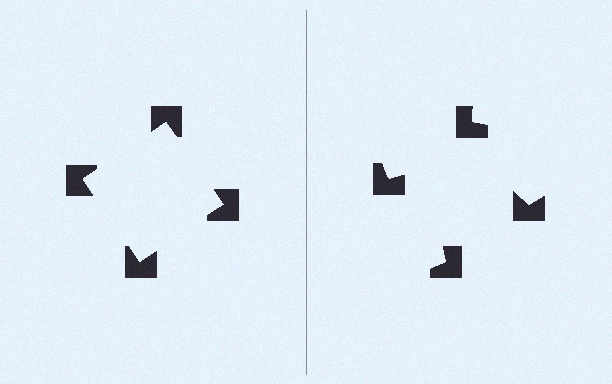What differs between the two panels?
The notched squares are positioned identically on both sides; only the wedge orientations differ. On the left they align to a square; on the right they are misaligned.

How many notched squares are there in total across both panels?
8 — 4 on each side.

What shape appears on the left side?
An illusory square.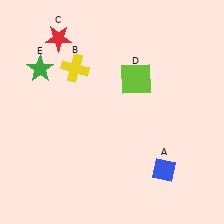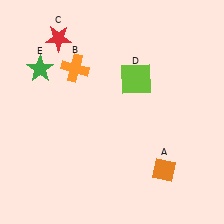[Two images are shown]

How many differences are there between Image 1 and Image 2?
There are 2 differences between the two images.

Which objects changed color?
A changed from blue to orange. B changed from yellow to orange.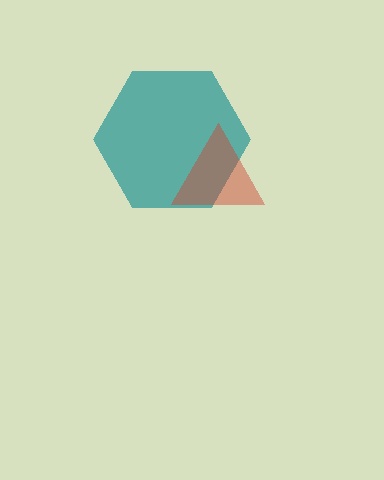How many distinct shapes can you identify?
There are 2 distinct shapes: a teal hexagon, a red triangle.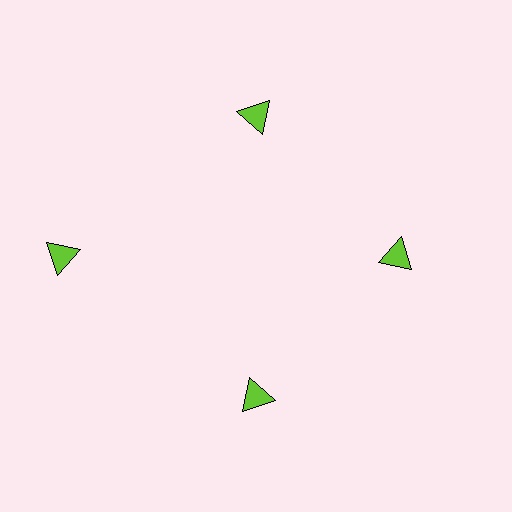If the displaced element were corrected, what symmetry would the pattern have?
It would have 4-fold rotational symmetry — the pattern would map onto itself every 90 degrees.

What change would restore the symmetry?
The symmetry would be restored by moving it inward, back onto the ring so that all 4 triangles sit at equal angles and equal distance from the center.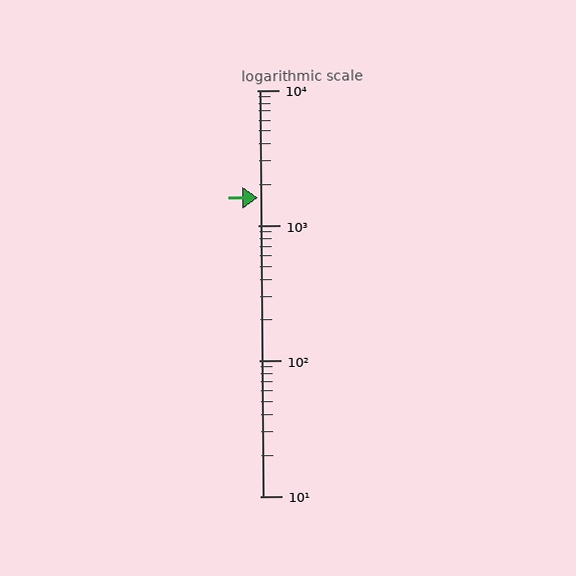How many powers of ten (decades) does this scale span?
The scale spans 3 decades, from 10 to 10000.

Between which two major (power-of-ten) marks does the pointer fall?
The pointer is between 1000 and 10000.